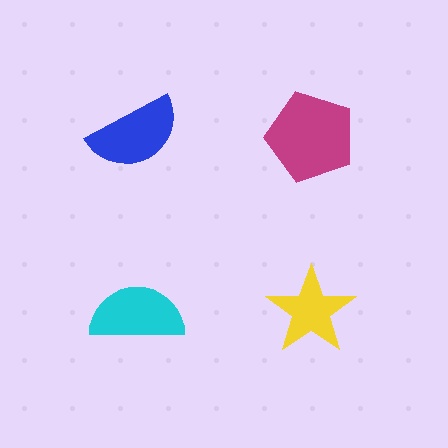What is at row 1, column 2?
A magenta pentagon.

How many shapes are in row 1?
2 shapes.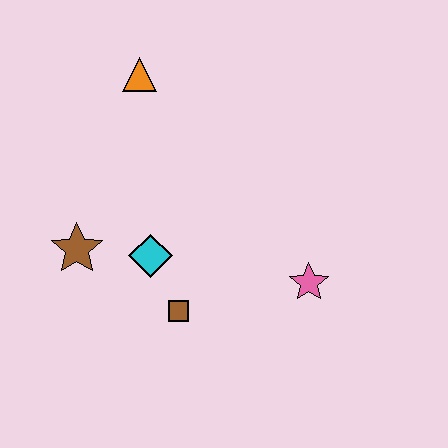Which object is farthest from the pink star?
The orange triangle is farthest from the pink star.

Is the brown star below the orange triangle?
Yes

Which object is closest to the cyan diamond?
The brown square is closest to the cyan diamond.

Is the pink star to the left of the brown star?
No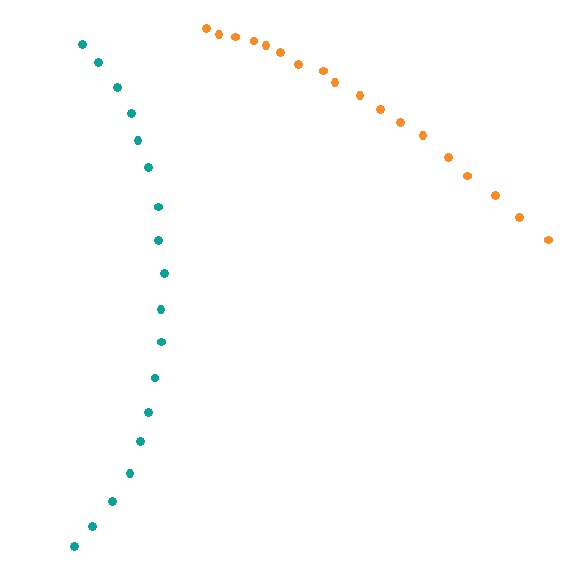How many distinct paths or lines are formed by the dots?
There are 2 distinct paths.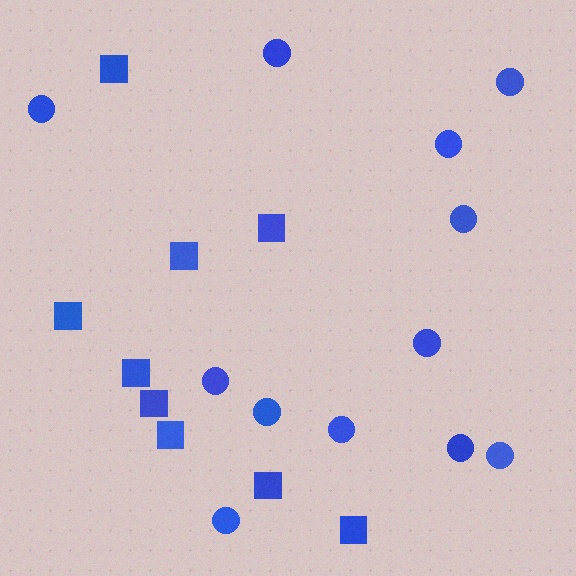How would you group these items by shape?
There are 2 groups: one group of circles (12) and one group of squares (9).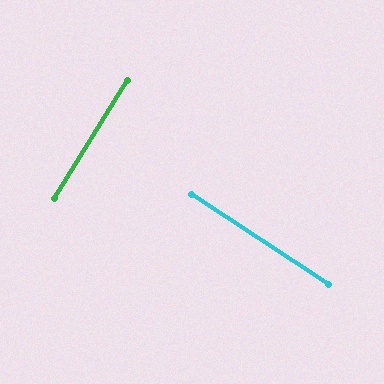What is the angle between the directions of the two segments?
Approximately 89 degrees.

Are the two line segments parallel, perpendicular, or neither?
Perpendicular — they meet at approximately 89°.